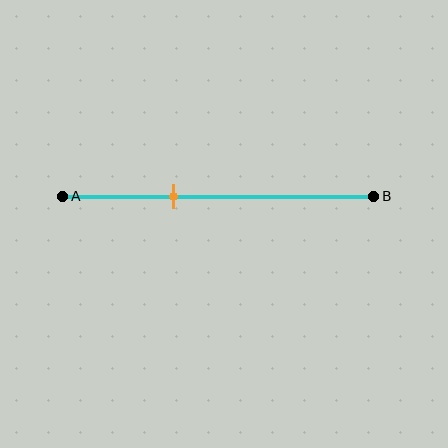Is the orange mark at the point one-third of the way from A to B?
Yes, the mark is approximately at the one-third point.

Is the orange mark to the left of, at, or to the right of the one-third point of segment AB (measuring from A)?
The orange mark is approximately at the one-third point of segment AB.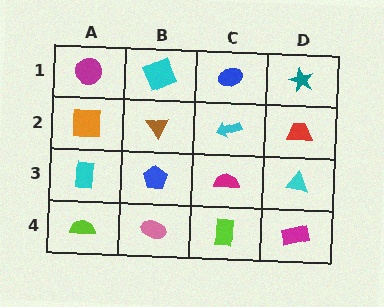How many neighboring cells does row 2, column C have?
4.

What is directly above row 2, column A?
A magenta circle.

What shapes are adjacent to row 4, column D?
A cyan triangle (row 3, column D), a lime rectangle (row 4, column C).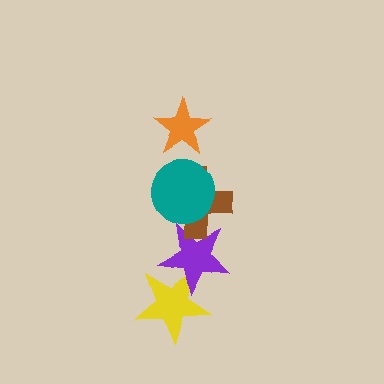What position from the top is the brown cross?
The brown cross is 3rd from the top.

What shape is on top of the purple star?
The brown cross is on top of the purple star.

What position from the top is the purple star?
The purple star is 4th from the top.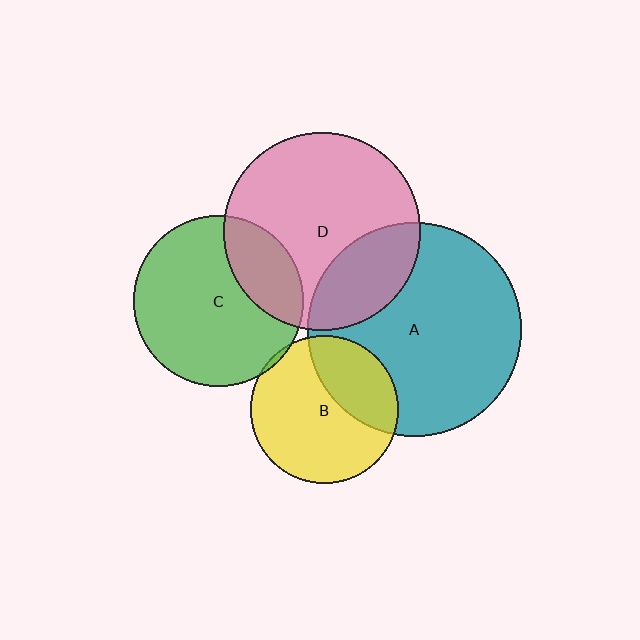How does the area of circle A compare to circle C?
Approximately 1.6 times.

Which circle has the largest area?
Circle A (teal).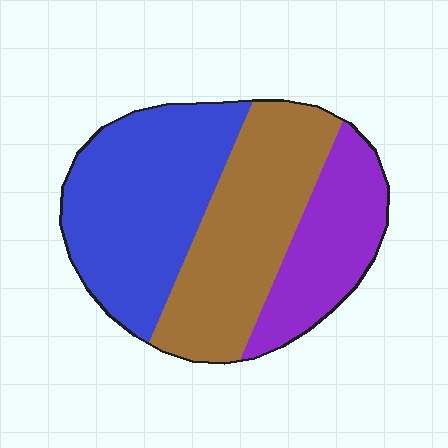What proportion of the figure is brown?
Brown covers around 35% of the figure.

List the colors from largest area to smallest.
From largest to smallest: blue, brown, purple.